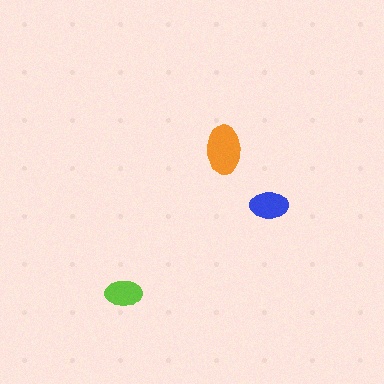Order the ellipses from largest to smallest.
the orange one, the blue one, the lime one.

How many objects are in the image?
There are 3 objects in the image.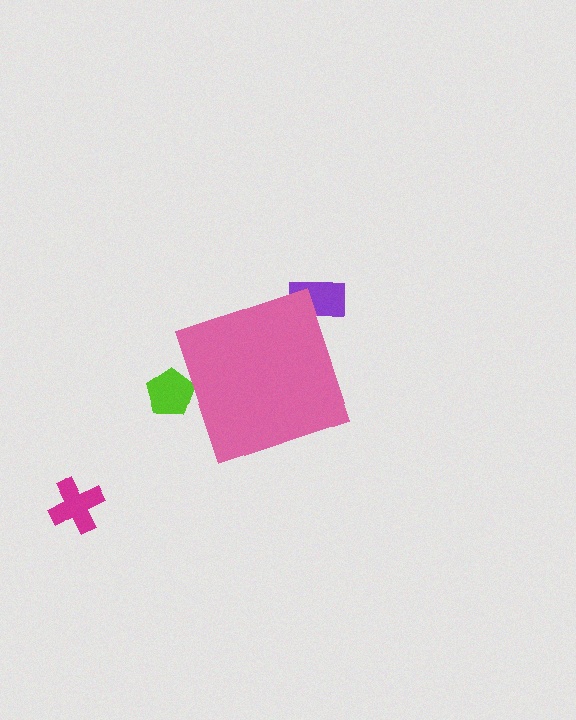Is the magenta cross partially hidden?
No, the magenta cross is fully visible.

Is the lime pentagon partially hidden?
Yes, the lime pentagon is partially hidden behind the pink diamond.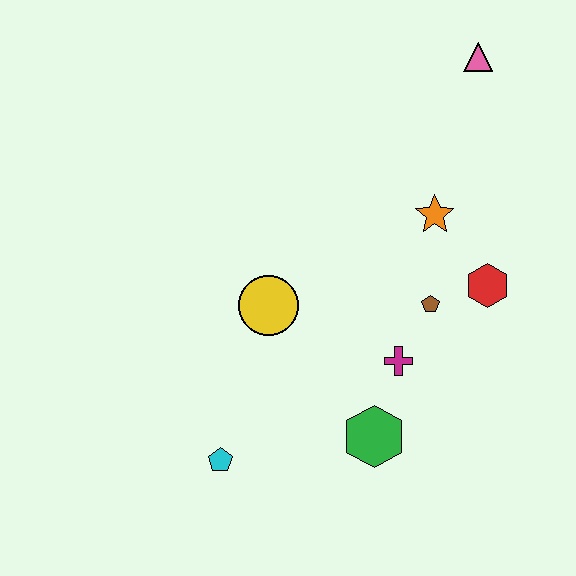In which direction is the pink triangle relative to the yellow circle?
The pink triangle is above the yellow circle.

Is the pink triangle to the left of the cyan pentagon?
No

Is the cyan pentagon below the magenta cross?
Yes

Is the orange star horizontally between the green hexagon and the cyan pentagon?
No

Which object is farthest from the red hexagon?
The cyan pentagon is farthest from the red hexagon.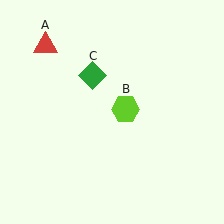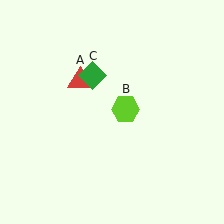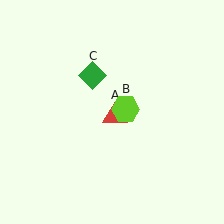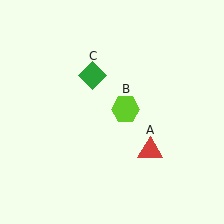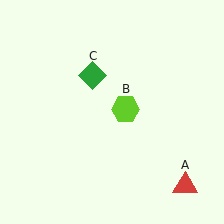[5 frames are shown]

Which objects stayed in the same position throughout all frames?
Lime hexagon (object B) and green diamond (object C) remained stationary.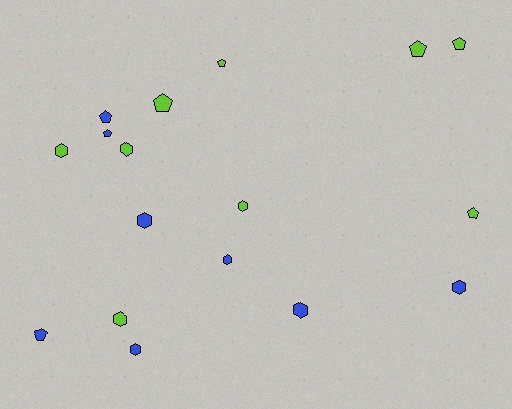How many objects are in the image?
There are 17 objects.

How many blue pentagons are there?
There are 3 blue pentagons.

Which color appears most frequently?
Lime, with 9 objects.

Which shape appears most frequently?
Hexagon, with 9 objects.